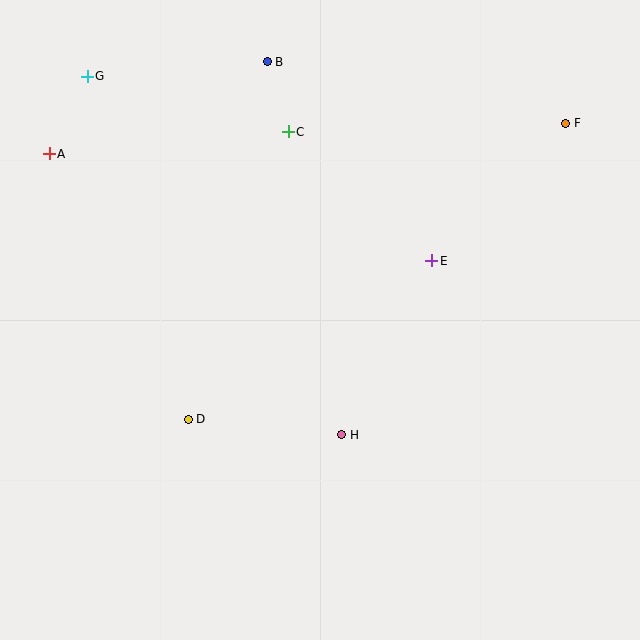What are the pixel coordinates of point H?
Point H is at (342, 435).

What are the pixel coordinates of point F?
Point F is at (566, 123).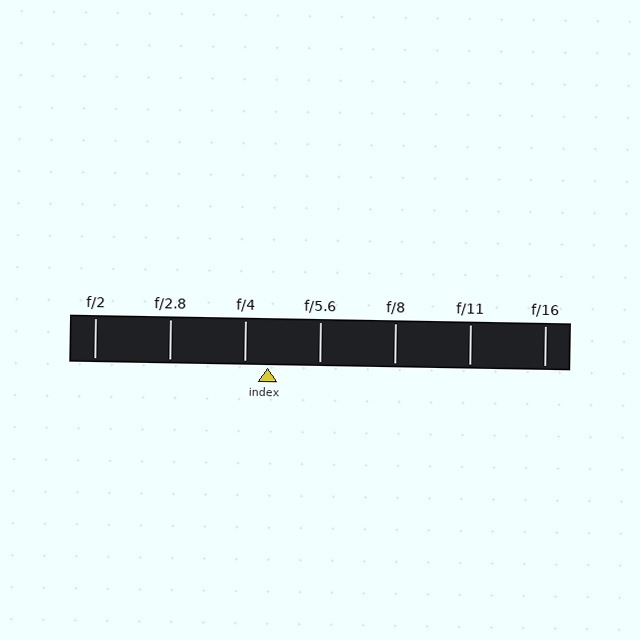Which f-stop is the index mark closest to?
The index mark is closest to f/4.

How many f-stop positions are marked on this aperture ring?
There are 7 f-stop positions marked.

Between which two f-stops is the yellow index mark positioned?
The index mark is between f/4 and f/5.6.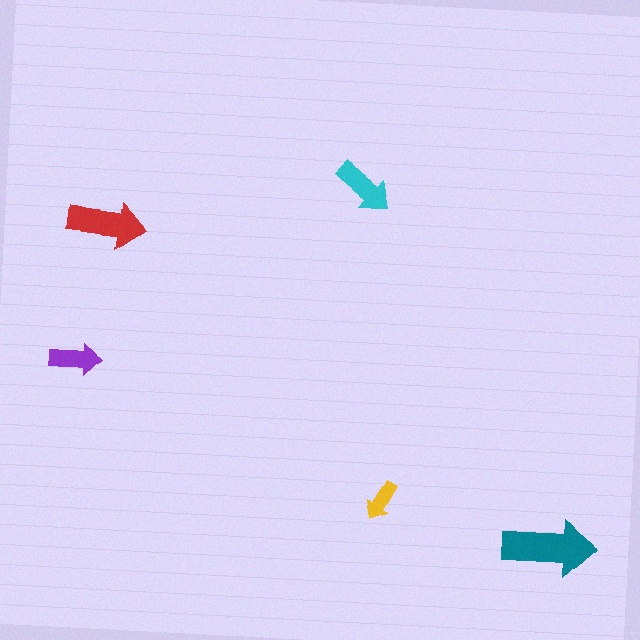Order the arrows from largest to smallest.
the teal one, the red one, the cyan one, the purple one, the yellow one.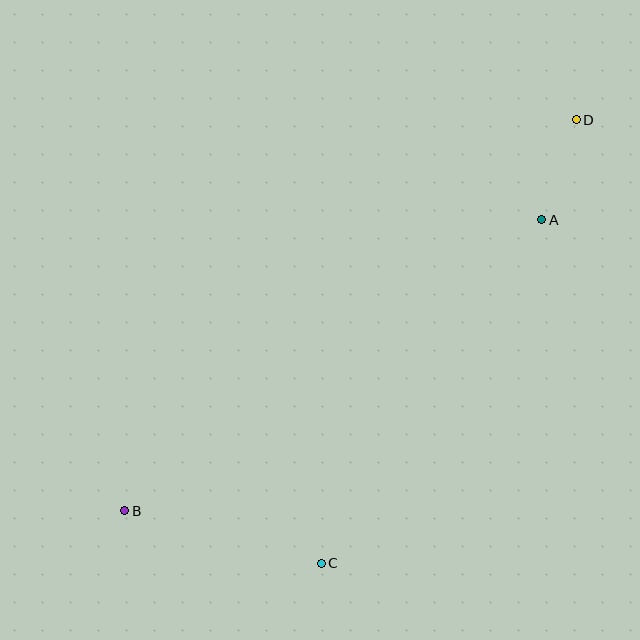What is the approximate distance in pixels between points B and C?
The distance between B and C is approximately 204 pixels.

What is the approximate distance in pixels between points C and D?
The distance between C and D is approximately 512 pixels.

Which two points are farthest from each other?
Points B and D are farthest from each other.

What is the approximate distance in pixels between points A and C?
The distance between A and C is approximately 408 pixels.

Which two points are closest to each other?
Points A and D are closest to each other.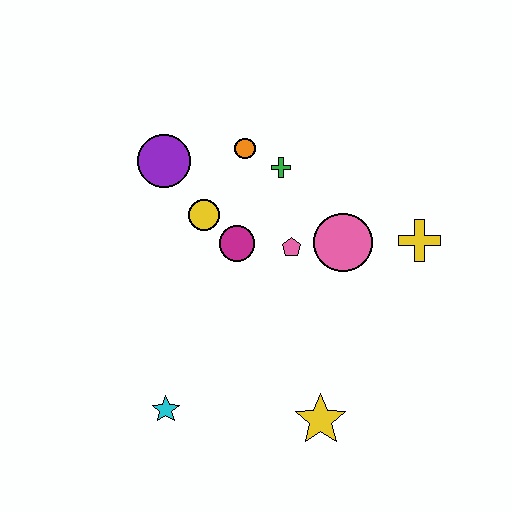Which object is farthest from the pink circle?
The cyan star is farthest from the pink circle.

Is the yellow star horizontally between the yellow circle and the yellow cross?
Yes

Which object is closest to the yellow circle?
The magenta circle is closest to the yellow circle.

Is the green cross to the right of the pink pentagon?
No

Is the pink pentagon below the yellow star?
No